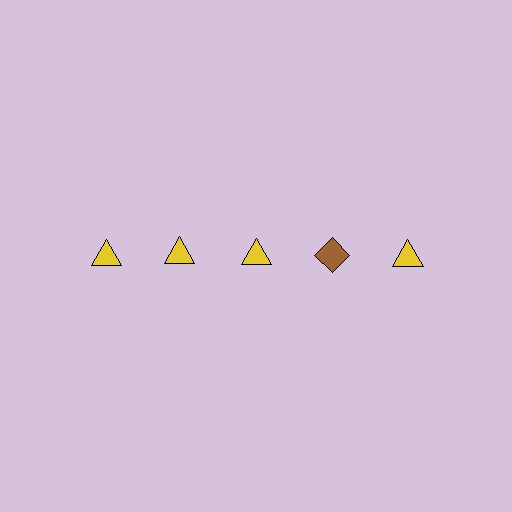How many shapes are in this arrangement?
There are 5 shapes arranged in a grid pattern.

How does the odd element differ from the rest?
It differs in both color (brown instead of yellow) and shape (diamond instead of triangle).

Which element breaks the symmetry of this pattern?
The brown diamond in the top row, second from right column breaks the symmetry. All other shapes are yellow triangles.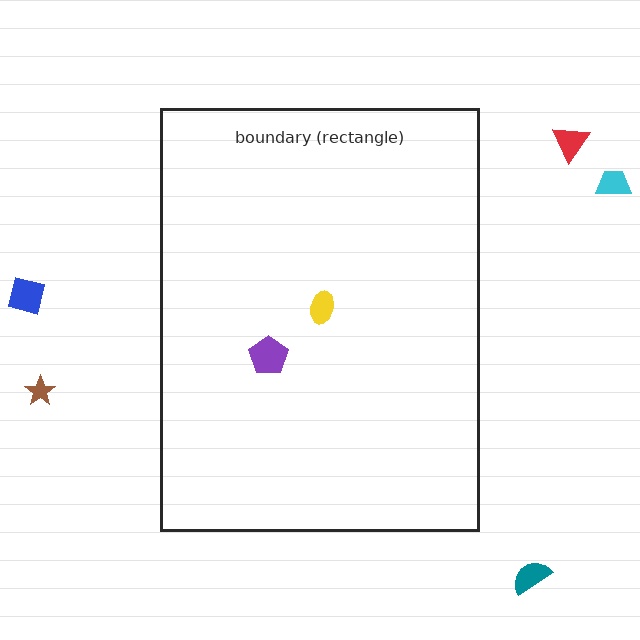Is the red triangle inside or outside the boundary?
Outside.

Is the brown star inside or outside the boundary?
Outside.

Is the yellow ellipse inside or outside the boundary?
Inside.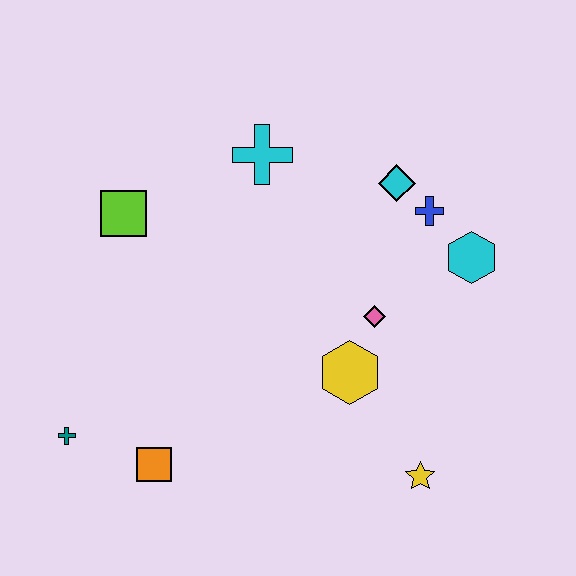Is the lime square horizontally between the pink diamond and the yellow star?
No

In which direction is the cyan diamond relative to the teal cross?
The cyan diamond is to the right of the teal cross.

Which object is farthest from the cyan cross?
The yellow star is farthest from the cyan cross.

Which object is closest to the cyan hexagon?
The blue cross is closest to the cyan hexagon.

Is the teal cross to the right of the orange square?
No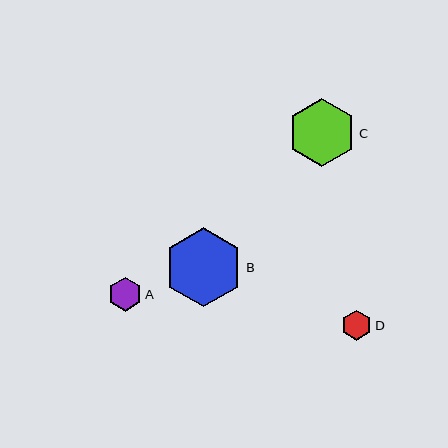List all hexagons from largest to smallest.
From largest to smallest: B, C, A, D.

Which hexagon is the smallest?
Hexagon D is the smallest with a size of approximately 31 pixels.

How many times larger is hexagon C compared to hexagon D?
Hexagon C is approximately 2.2 times the size of hexagon D.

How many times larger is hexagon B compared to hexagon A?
Hexagon B is approximately 2.3 times the size of hexagon A.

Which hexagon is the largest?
Hexagon B is the largest with a size of approximately 79 pixels.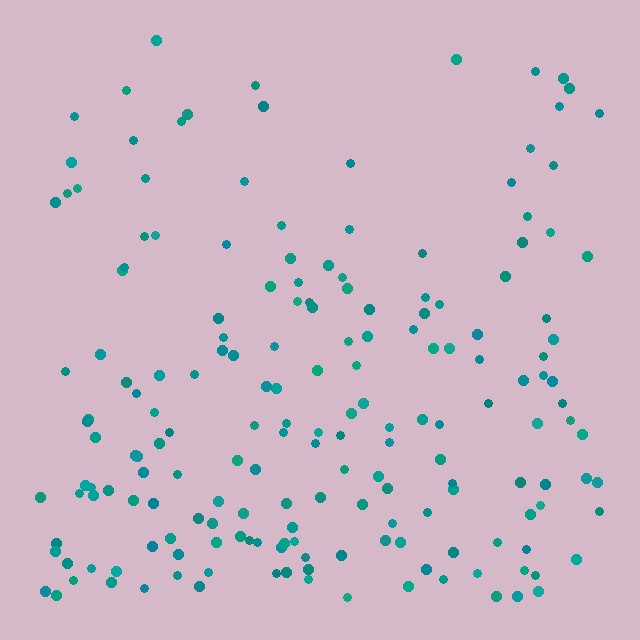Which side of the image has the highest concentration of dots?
The bottom.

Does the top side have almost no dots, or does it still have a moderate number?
Still a moderate number, just noticeably fewer than the bottom.